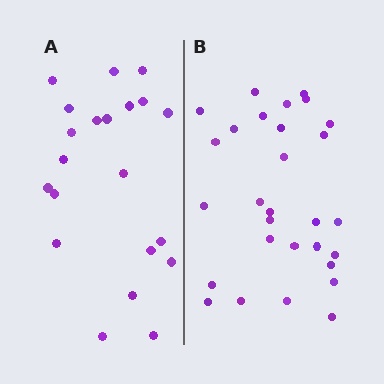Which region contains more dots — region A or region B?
Region B (the right region) has more dots.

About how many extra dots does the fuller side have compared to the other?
Region B has roughly 8 or so more dots than region A.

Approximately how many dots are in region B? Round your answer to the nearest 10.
About 30 dots. (The exact count is 29, which rounds to 30.)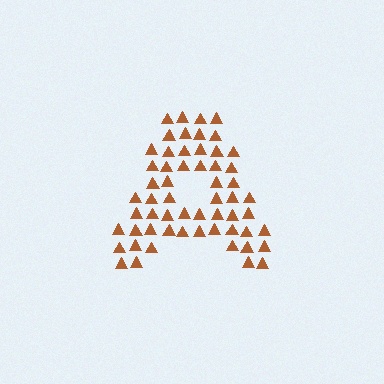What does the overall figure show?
The overall figure shows the letter A.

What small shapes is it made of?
It is made of small triangles.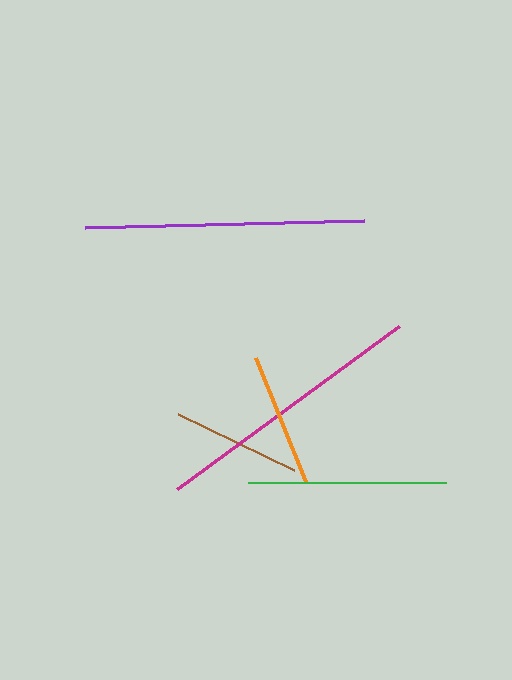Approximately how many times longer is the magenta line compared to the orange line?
The magenta line is approximately 2.1 times the length of the orange line.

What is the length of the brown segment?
The brown segment is approximately 129 pixels long.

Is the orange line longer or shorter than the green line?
The green line is longer than the orange line.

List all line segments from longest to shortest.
From longest to shortest: purple, magenta, green, orange, brown.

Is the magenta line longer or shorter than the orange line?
The magenta line is longer than the orange line.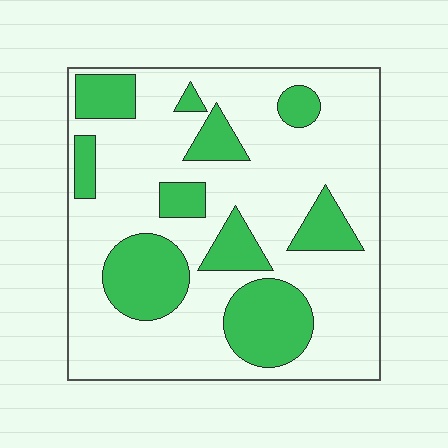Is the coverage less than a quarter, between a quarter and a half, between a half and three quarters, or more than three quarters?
Between a quarter and a half.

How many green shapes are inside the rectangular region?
10.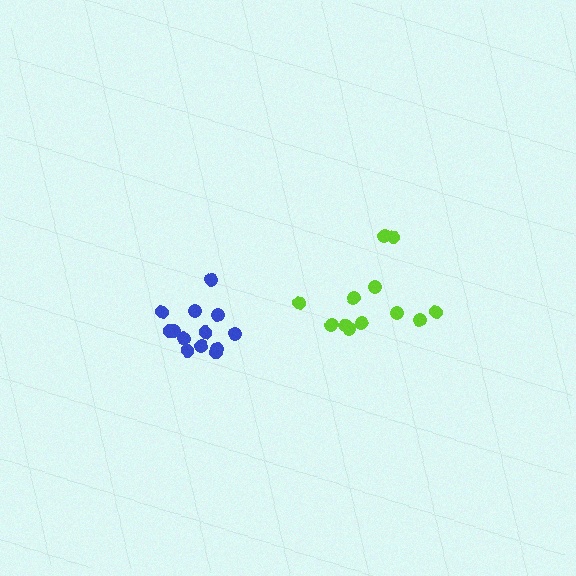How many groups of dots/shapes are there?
There are 2 groups.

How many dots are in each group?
Group 1: 13 dots, Group 2: 12 dots (25 total).